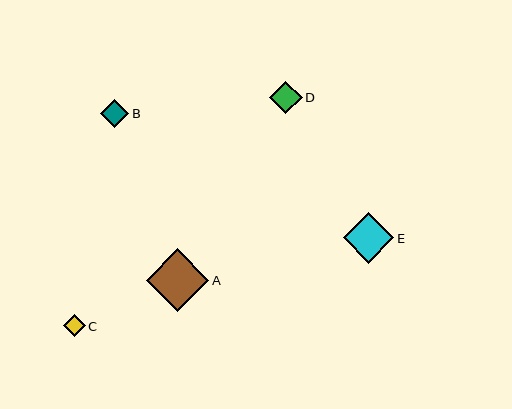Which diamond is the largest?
Diamond A is the largest with a size of approximately 62 pixels.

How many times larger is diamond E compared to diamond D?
Diamond E is approximately 1.5 times the size of diamond D.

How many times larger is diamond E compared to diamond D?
Diamond E is approximately 1.5 times the size of diamond D.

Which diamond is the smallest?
Diamond C is the smallest with a size of approximately 22 pixels.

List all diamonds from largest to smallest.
From largest to smallest: A, E, D, B, C.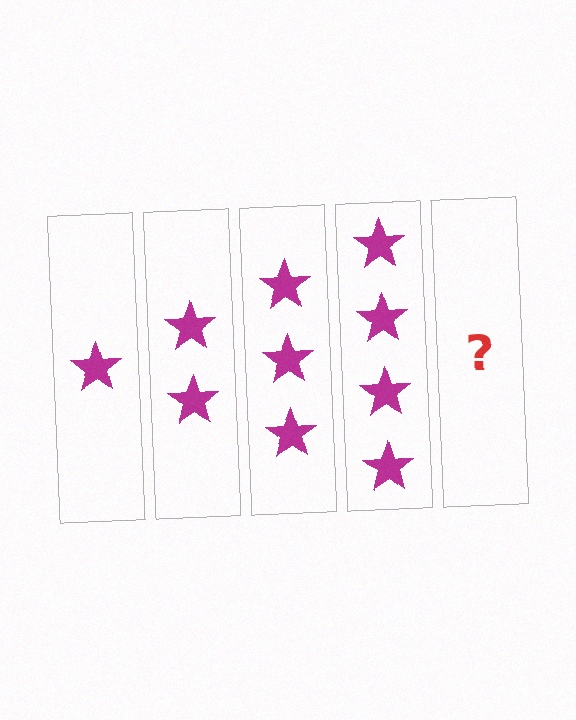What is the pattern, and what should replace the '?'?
The pattern is that each step adds one more star. The '?' should be 5 stars.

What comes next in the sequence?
The next element should be 5 stars.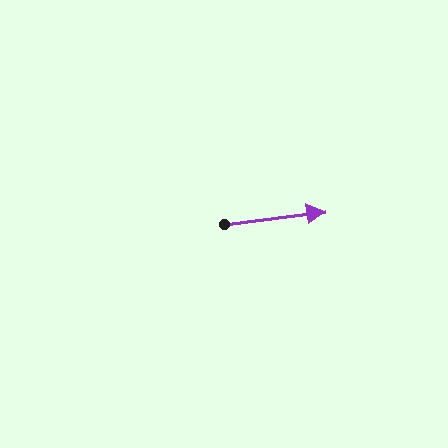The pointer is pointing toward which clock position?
Roughly 3 o'clock.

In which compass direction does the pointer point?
East.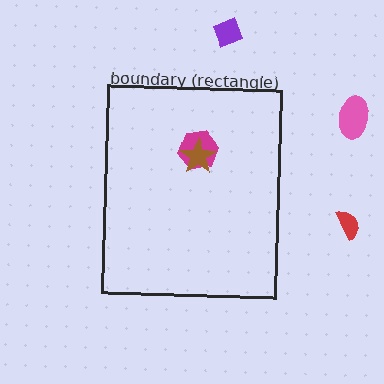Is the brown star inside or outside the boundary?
Inside.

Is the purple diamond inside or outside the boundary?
Outside.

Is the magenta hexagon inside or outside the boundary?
Inside.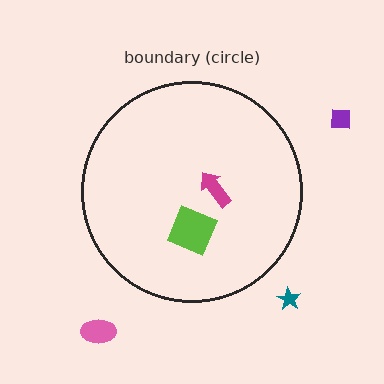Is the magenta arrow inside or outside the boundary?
Inside.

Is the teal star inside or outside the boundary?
Outside.